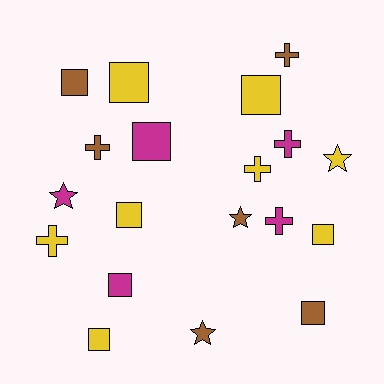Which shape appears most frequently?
Square, with 9 objects.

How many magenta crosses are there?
There are 2 magenta crosses.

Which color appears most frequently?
Yellow, with 8 objects.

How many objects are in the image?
There are 19 objects.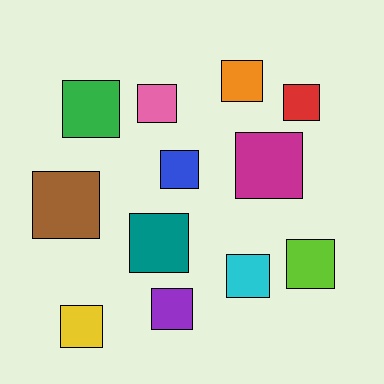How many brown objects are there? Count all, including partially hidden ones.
There is 1 brown object.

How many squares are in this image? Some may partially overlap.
There are 12 squares.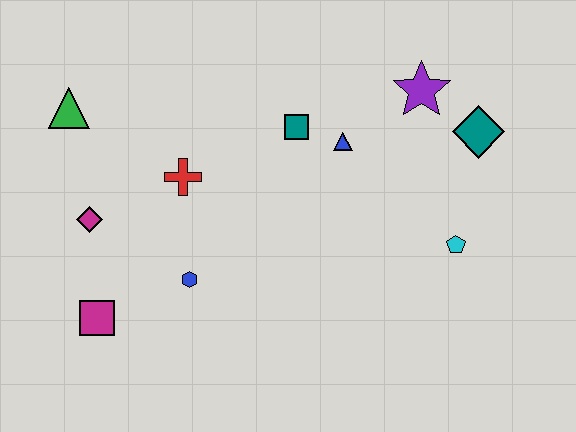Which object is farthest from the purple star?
The magenta square is farthest from the purple star.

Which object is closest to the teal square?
The blue triangle is closest to the teal square.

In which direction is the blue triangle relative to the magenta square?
The blue triangle is to the right of the magenta square.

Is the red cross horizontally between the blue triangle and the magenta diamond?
Yes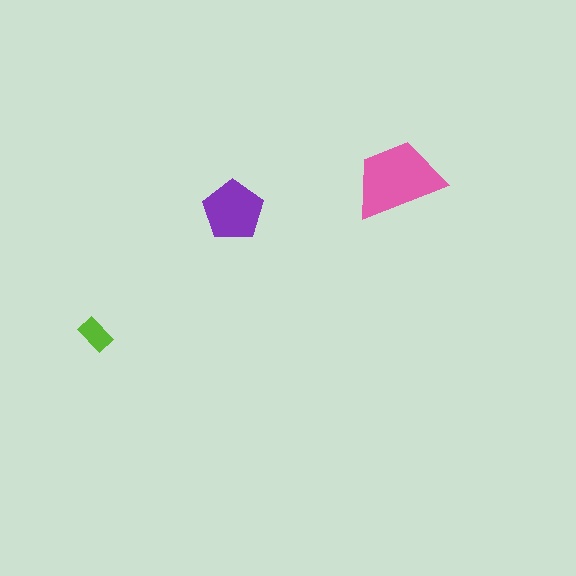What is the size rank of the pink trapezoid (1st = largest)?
1st.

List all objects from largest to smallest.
The pink trapezoid, the purple pentagon, the lime rectangle.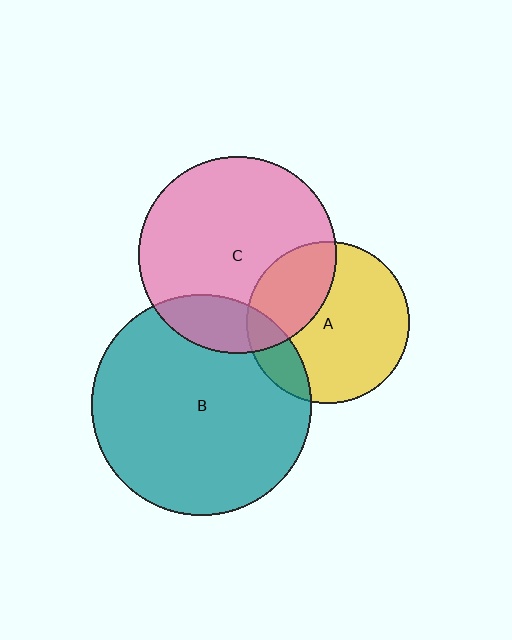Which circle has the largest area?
Circle B (teal).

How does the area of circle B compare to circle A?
Approximately 1.8 times.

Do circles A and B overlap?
Yes.